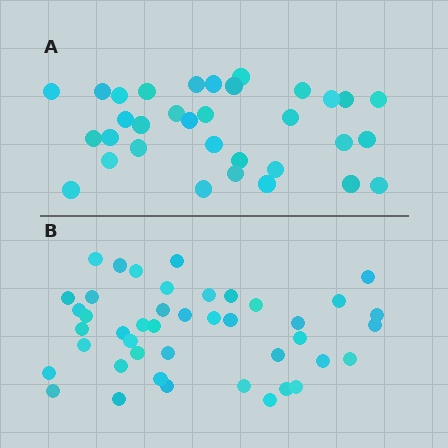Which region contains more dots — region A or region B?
Region B (the bottom region) has more dots.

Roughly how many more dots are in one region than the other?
Region B has roughly 10 or so more dots than region A.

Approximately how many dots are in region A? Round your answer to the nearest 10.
About 30 dots. (The exact count is 33, which rounds to 30.)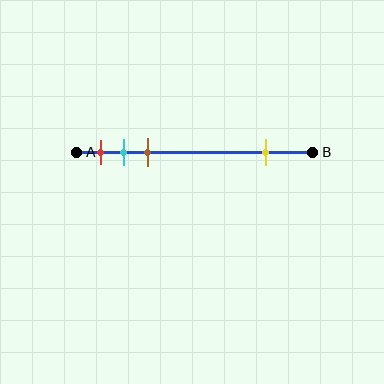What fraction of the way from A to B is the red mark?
The red mark is approximately 10% (0.1) of the way from A to B.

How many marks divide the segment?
There are 4 marks dividing the segment.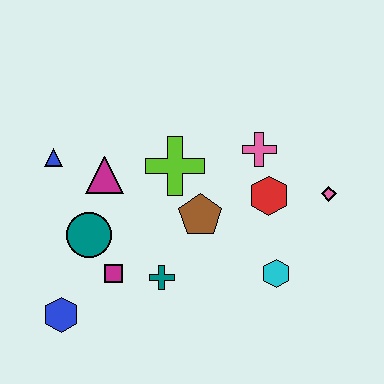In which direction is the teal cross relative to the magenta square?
The teal cross is to the right of the magenta square.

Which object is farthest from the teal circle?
The pink diamond is farthest from the teal circle.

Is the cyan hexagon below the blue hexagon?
No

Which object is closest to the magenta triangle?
The blue triangle is closest to the magenta triangle.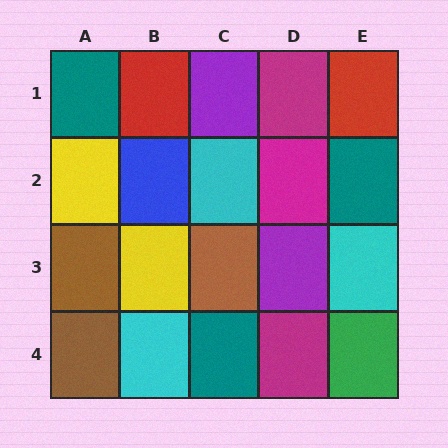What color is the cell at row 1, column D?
Magenta.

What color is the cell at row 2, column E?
Teal.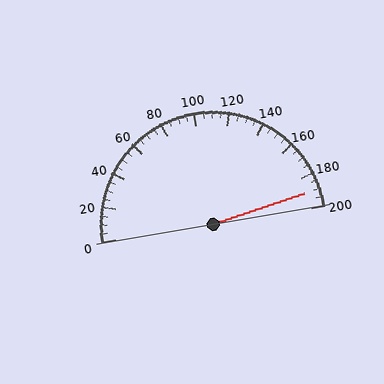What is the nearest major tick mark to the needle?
The nearest major tick mark is 200.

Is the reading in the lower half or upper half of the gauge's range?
The reading is in the upper half of the range (0 to 200).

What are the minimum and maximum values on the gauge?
The gauge ranges from 0 to 200.